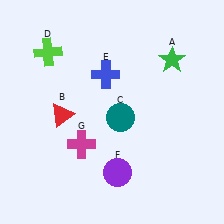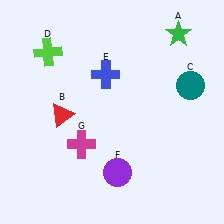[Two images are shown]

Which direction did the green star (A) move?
The green star (A) moved up.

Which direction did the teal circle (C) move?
The teal circle (C) moved right.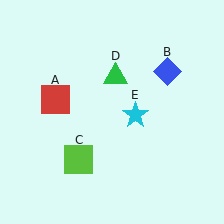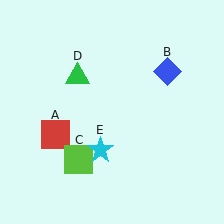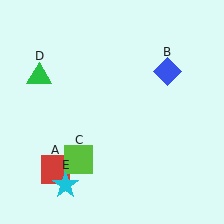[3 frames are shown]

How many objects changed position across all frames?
3 objects changed position: red square (object A), green triangle (object D), cyan star (object E).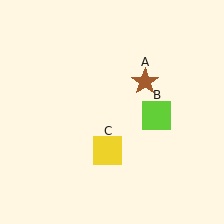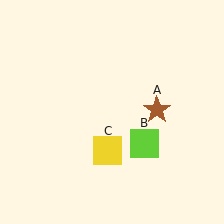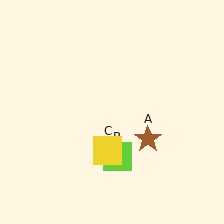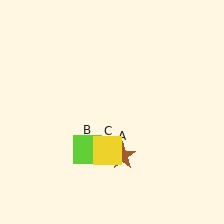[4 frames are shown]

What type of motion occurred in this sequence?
The brown star (object A), lime square (object B) rotated clockwise around the center of the scene.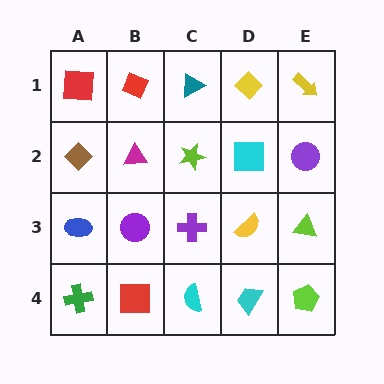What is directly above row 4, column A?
A blue ellipse.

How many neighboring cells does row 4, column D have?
3.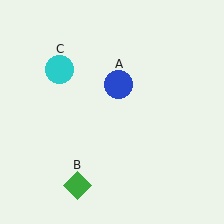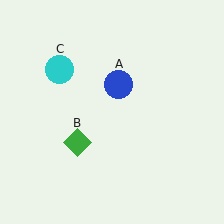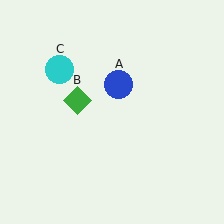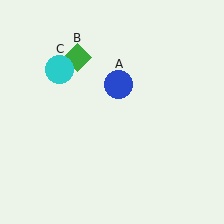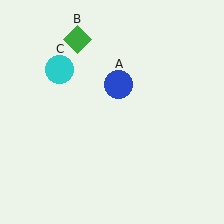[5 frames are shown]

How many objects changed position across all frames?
1 object changed position: green diamond (object B).